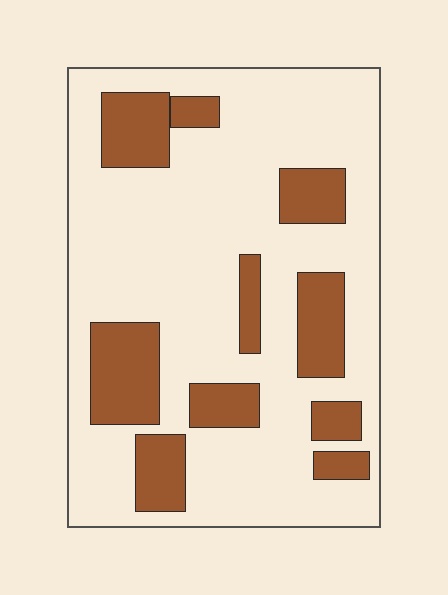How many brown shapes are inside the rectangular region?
10.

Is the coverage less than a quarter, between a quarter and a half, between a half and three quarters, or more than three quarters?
Less than a quarter.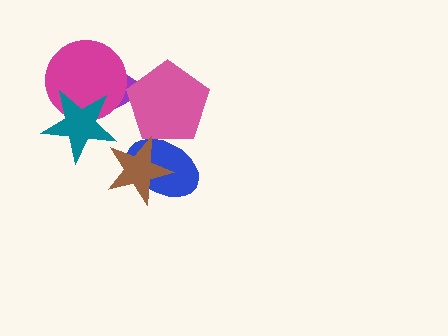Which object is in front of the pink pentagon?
The blue ellipse is in front of the pink pentagon.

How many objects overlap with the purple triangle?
3 objects overlap with the purple triangle.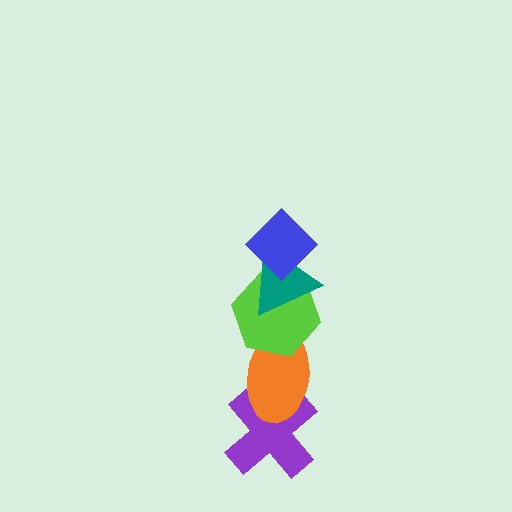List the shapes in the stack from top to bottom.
From top to bottom: the blue diamond, the teal triangle, the lime hexagon, the orange ellipse, the purple cross.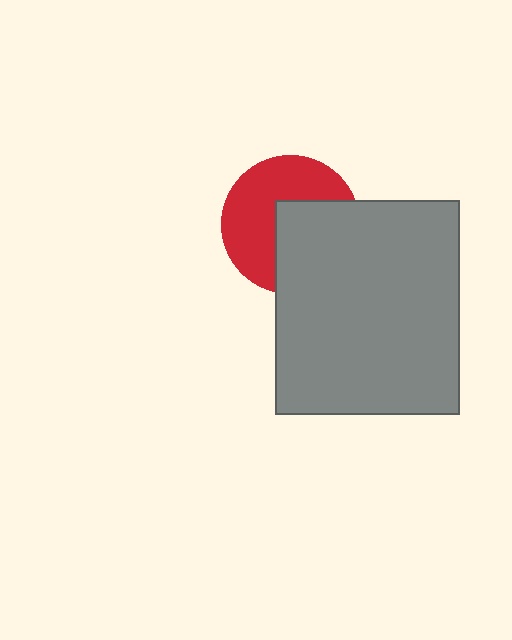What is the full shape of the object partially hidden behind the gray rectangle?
The partially hidden object is a red circle.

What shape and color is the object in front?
The object in front is a gray rectangle.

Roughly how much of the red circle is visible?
About half of it is visible (roughly 54%).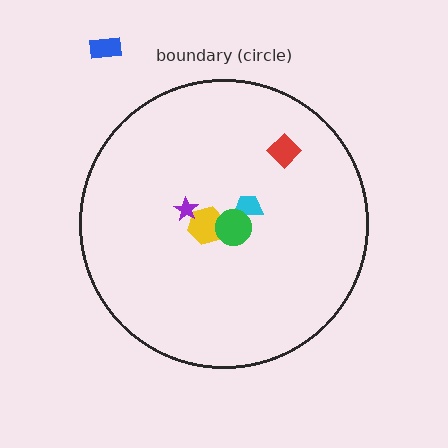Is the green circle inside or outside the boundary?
Inside.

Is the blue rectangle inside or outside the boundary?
Outside.